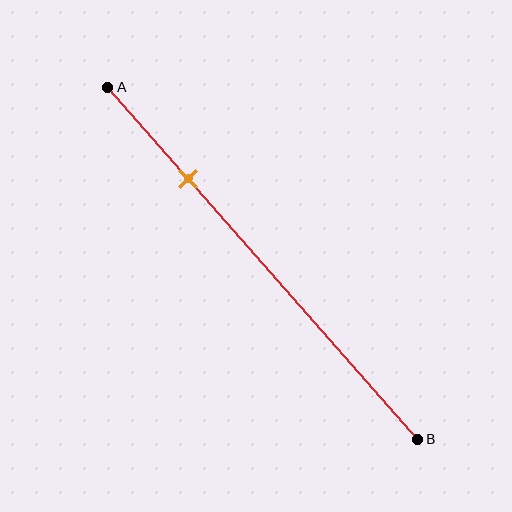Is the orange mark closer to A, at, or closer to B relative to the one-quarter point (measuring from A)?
The orange mark is approximately at the one-quarter point of segment AB.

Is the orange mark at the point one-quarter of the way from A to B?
Yes, the mark is approximately at the one-quarter point.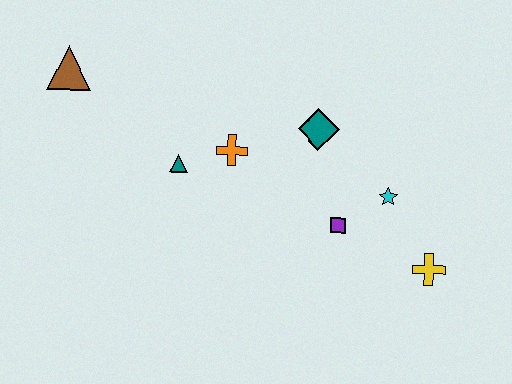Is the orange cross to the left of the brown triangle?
No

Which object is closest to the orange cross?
The teal triangle is closest to the orange cross.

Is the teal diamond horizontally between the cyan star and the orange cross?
Yes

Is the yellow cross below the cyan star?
Yes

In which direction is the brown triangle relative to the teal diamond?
The brown triangle is to the left of the teal diamond.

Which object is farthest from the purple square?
The brown triangle is farthest from the purple square.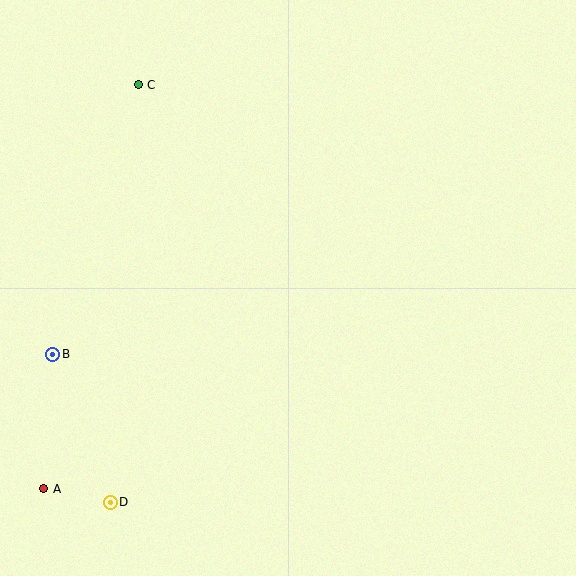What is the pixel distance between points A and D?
The distance between A and D is 68 pixels.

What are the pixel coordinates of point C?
Point C is at (138, 85).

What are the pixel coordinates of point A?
Point A is at (44, 489).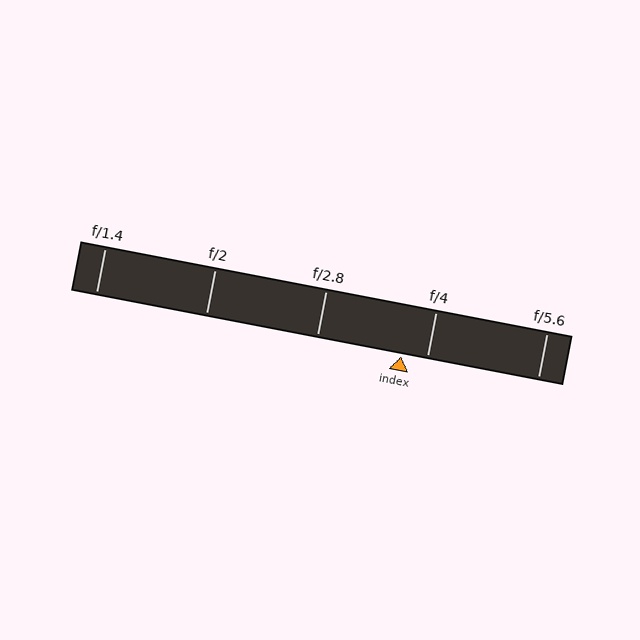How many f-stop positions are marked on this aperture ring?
There are 5 f-stop positions marked.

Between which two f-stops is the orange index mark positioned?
The index mark is between f/2.8 and f/4.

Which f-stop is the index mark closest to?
The index mark is closest to f/4.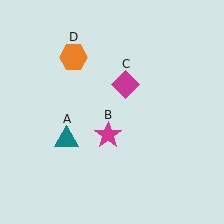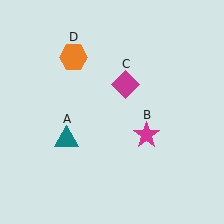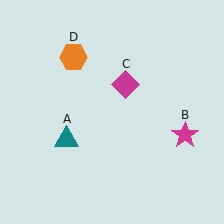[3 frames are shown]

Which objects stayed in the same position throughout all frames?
Teal triangle (object A) and magenta diamond (object C) and orange hexagon (object D) remained stationary.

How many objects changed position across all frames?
1 object changed position: magenta star (object B).